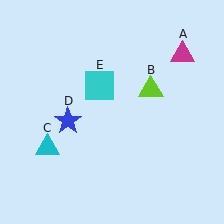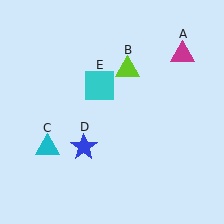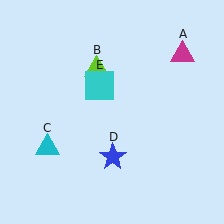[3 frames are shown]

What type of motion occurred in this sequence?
The lime triangle (object B), blue star (object D) rotated counterclockwise around the center of the scene.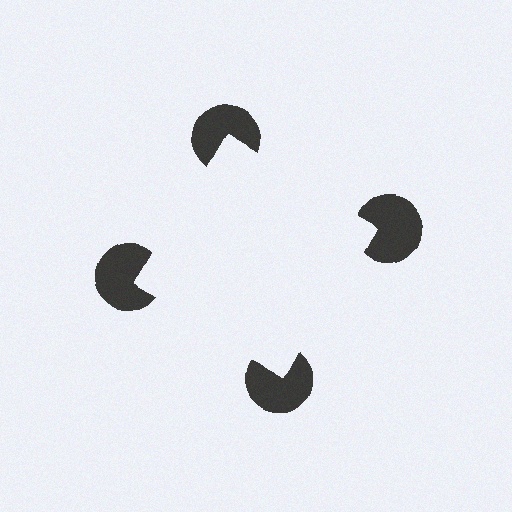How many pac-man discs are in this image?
There are 4 — one at each vertex of the illusory square.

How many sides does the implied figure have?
4 sides.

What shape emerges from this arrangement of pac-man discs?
An illusory square — its edges are inferred from the aligned wedge cuts in the pac-man discs, not physically drawn.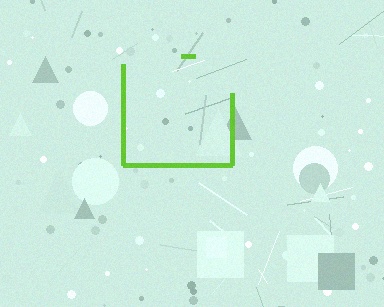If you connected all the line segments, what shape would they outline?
They would outline a square.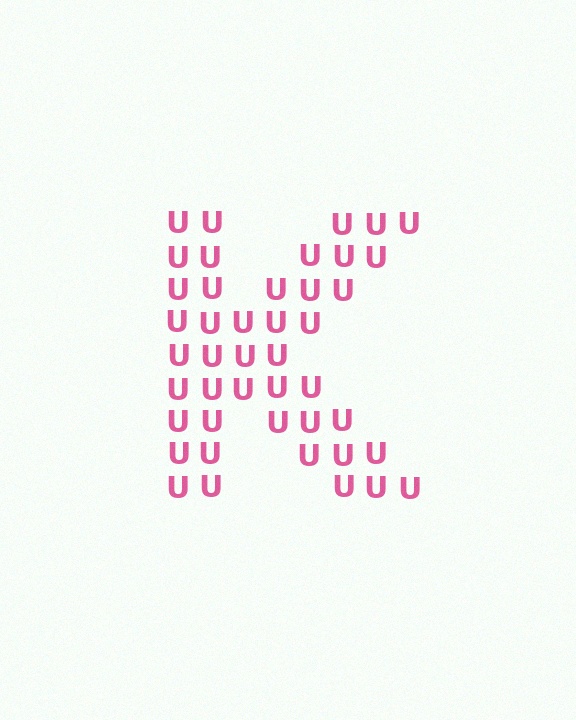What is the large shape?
The large shape is the letter K.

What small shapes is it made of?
It is made of small letter U's.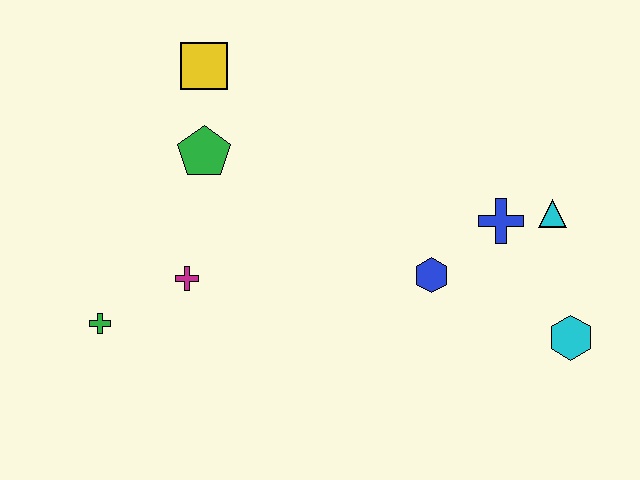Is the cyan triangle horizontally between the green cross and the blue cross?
No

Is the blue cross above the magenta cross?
Yes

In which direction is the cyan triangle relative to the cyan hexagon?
The cyan triangle is above the cyan hexagon.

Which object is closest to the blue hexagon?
The blue cross is closest to the blue hexagon.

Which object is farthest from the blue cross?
The green cross is farthest from the blue cross.